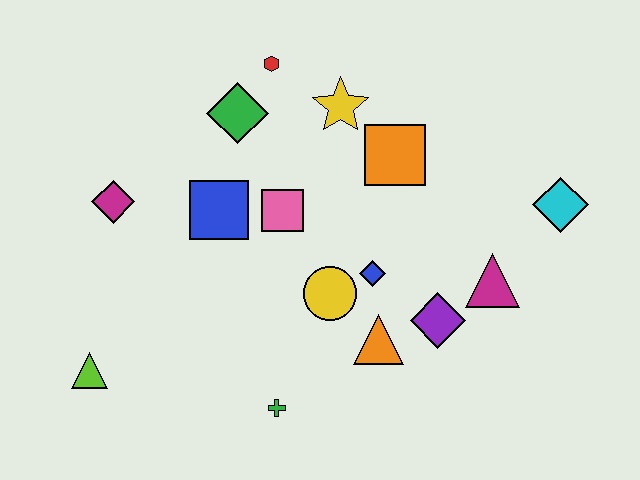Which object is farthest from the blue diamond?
The lime triangle is farthest from the blue diamond.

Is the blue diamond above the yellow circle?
Yes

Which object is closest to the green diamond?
The red hexagon is closest to the green diamond.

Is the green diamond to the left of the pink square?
Yes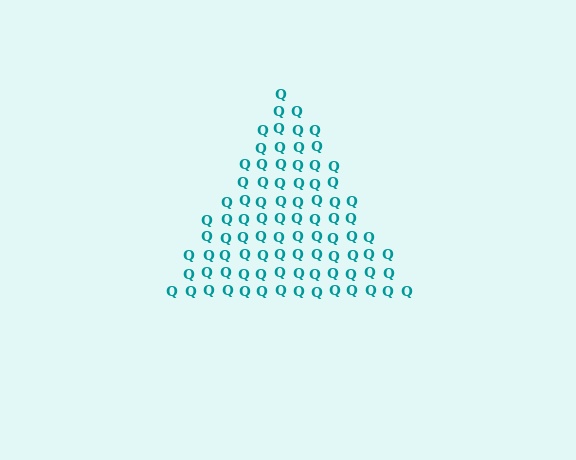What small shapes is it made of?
It is made of small letter Q's.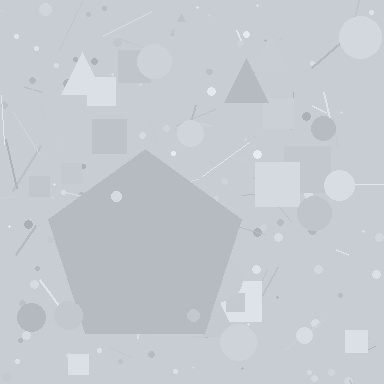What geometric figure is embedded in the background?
A pentagon is embedded in the background.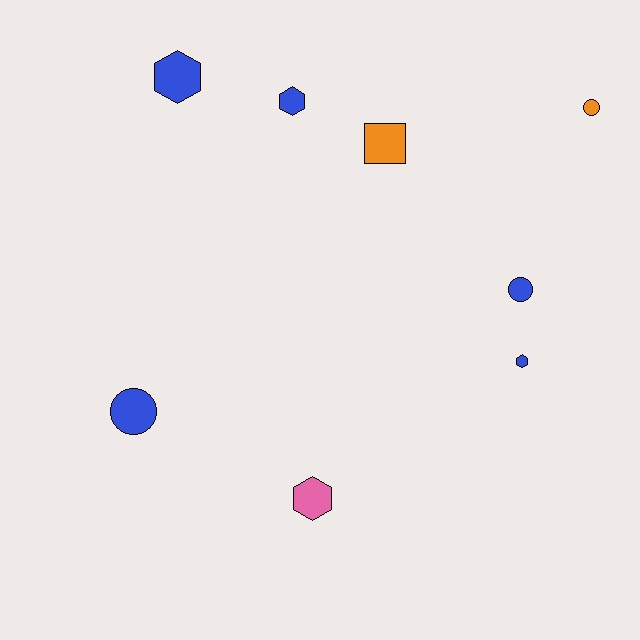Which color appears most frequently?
Blue, with 5 objects.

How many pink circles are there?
There are no pink circles.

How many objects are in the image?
There are 8 objects.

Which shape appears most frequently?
Hexagon, with 4 objects.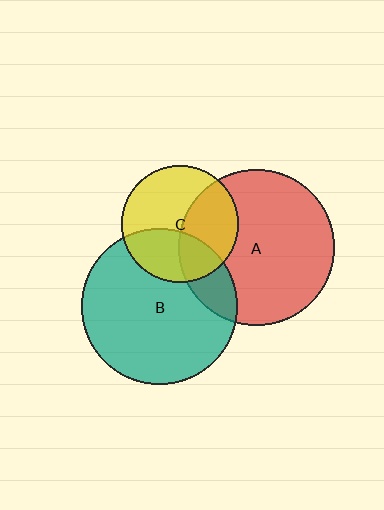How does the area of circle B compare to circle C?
Approximately 1.8 times.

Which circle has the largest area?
Circle B (teal).